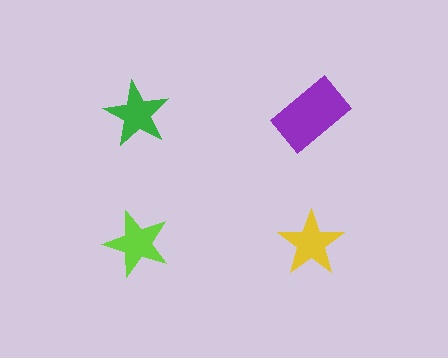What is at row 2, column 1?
A lime star.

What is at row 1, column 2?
A purple rectangle.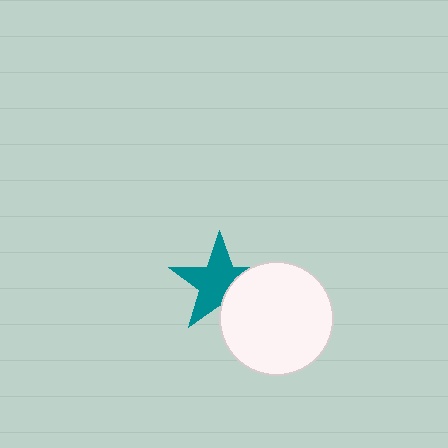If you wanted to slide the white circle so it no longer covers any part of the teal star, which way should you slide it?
Slide it toward the lower-right — that is the most direct way to separate the two shapes.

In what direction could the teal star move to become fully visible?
The teal star could move toward the upper-left. That would shift it out from behind the white circle entirely.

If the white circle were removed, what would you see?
You would see the complete teal star.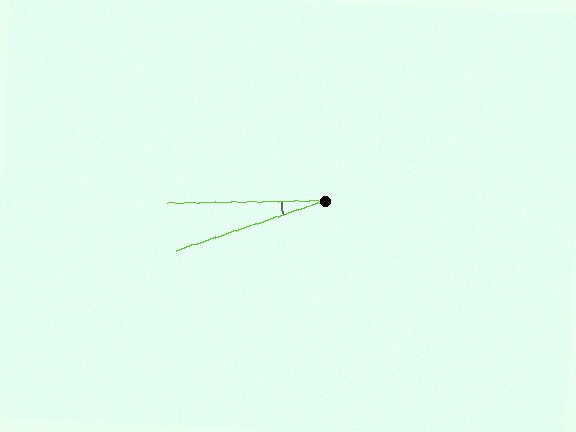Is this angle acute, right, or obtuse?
It is acute.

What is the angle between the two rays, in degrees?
Approximately 17 degrees.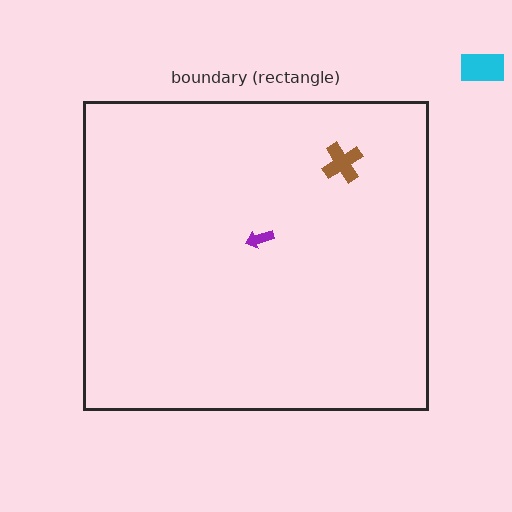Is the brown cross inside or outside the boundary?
Inside.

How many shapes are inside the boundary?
2 inside, 1 outside.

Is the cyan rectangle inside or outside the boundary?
Outside.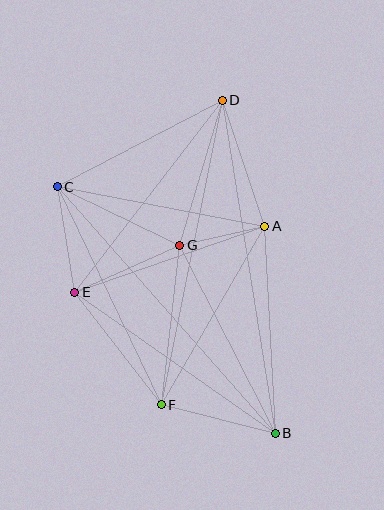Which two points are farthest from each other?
Points B and D are farthest from each other.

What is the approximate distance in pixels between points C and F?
The distance between C and F is approximately 242 pixels.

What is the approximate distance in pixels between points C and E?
The distance between C and E is approximately 107 pixels.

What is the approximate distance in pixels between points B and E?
The distance between B and E is approximately 245 pixels.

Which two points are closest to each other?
Points A and G are closest to each other.